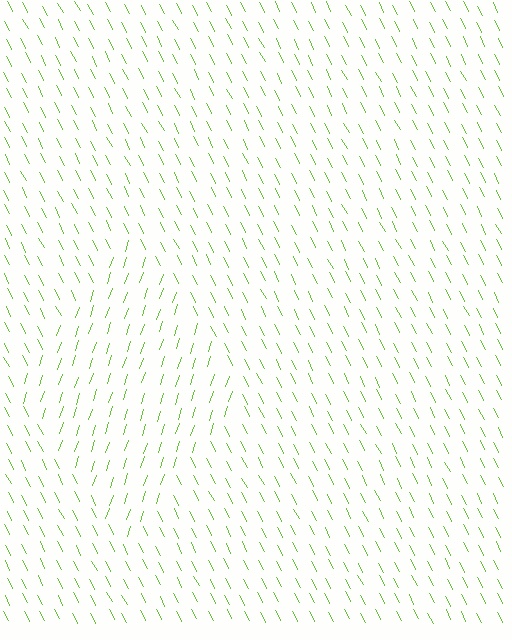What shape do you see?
I see a diamond.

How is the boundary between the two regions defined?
The boundary is defined purely by a change in line orientation (approximately 45 degrees difference). All lines are the same color and thickness.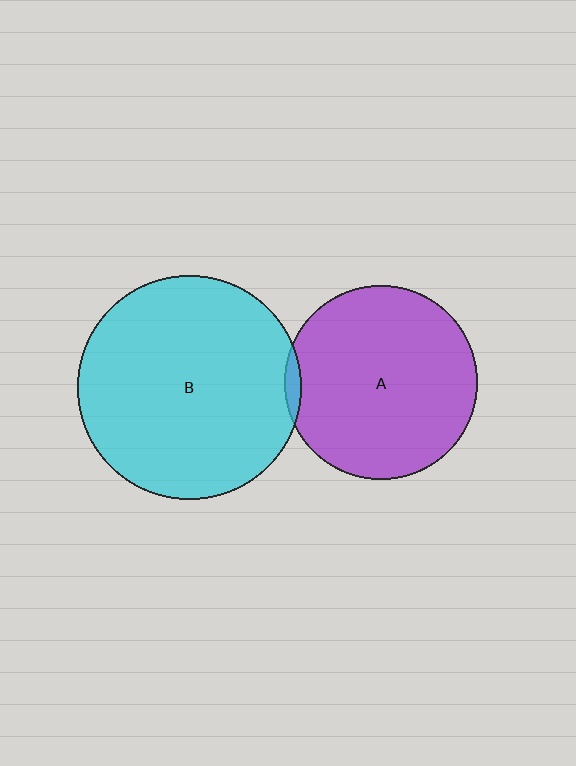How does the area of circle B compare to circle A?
Approximately 1.3 times.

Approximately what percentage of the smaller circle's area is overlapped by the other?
Approximately 5%.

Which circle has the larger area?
Circle B (cyan).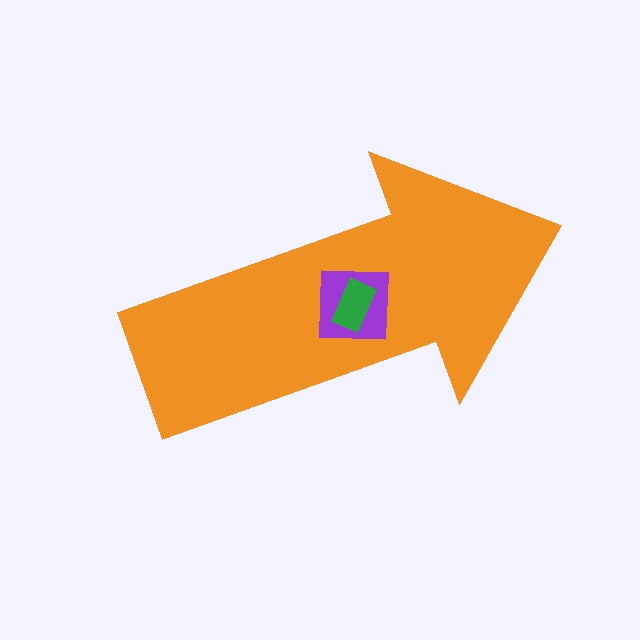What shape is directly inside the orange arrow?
The purple square.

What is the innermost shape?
The green rectangle.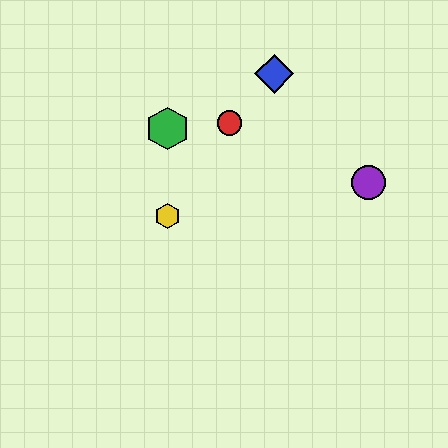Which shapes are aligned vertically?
The green hexagon, the yellow hexagon are aligned vertically.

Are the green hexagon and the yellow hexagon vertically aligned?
Yes, both are at x≈167.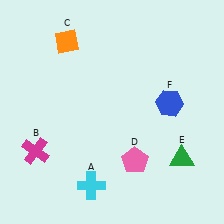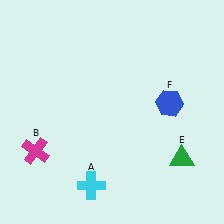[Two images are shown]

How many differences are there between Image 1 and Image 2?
There are 2 differences between the two images.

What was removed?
The orange diamond (C), the pink pentagon (D) were removed in Image 2.